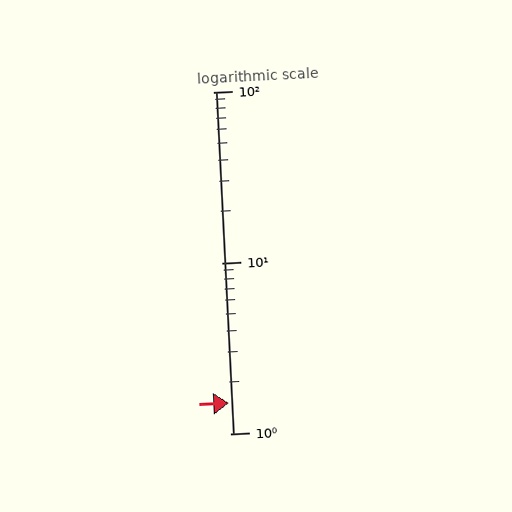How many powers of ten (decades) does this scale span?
The scale spans 2 decades, from 1 to 100.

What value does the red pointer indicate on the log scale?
The pointer indicates approximately 1.5.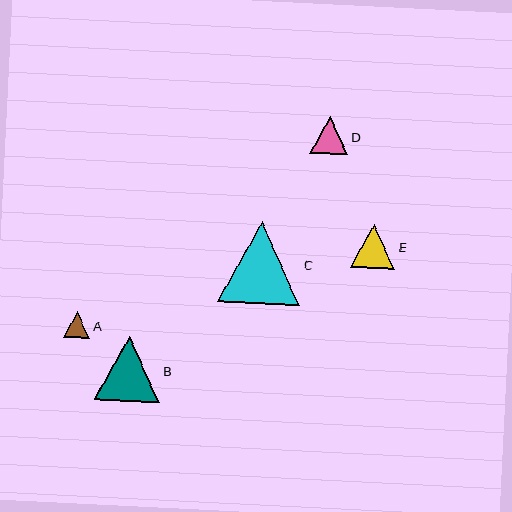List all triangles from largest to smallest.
From largest to smallest: C, B, E, D, A.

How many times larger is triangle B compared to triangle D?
Triangle B is approximately 1.7 times the size of triangle D.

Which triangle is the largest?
Triangle C is the largest with a size of approximately 82 pixels.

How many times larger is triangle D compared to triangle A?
Triangle D is approximately 1.4 times the size of triangle A.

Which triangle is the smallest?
Triangle A is the smallest with a size of approximately 26 pixels.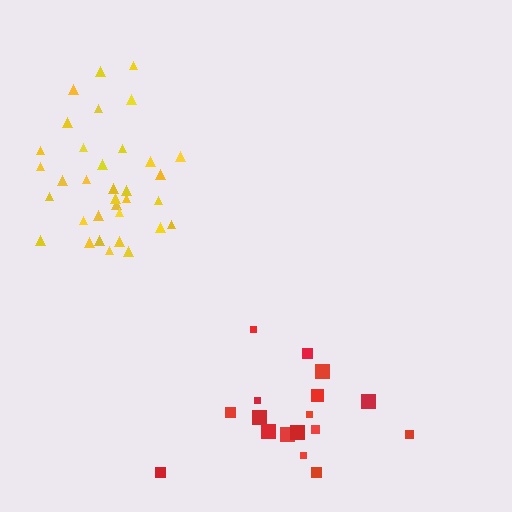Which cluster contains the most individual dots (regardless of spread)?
Yellow (34).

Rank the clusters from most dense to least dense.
yellow, red.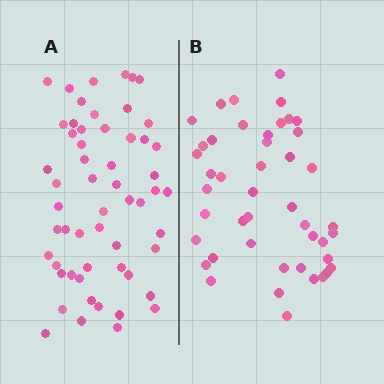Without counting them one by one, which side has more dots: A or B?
Region A (the left region) has more dots.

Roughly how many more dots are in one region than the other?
Region A has roughly 12 or so more dots than region B.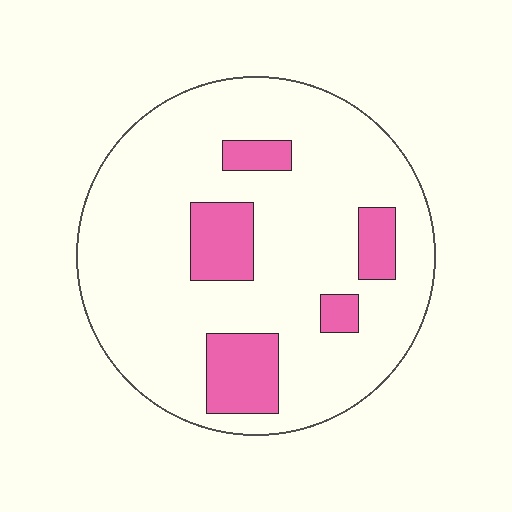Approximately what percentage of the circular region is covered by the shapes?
Approximately 15%.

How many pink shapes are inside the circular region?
5.